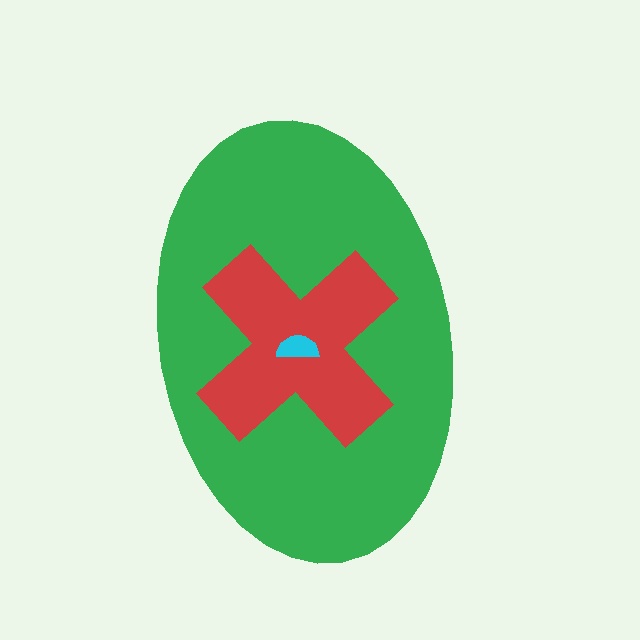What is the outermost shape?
The green ellipse.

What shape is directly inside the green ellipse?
The red cross.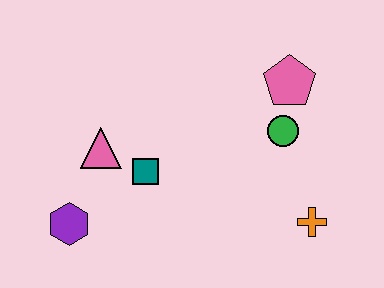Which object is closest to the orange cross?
The green circle is closest to the orange cross.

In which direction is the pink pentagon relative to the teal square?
The pink pentagon is to the right of the teal square.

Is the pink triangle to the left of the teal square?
Yes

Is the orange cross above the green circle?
No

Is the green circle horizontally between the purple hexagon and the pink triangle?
No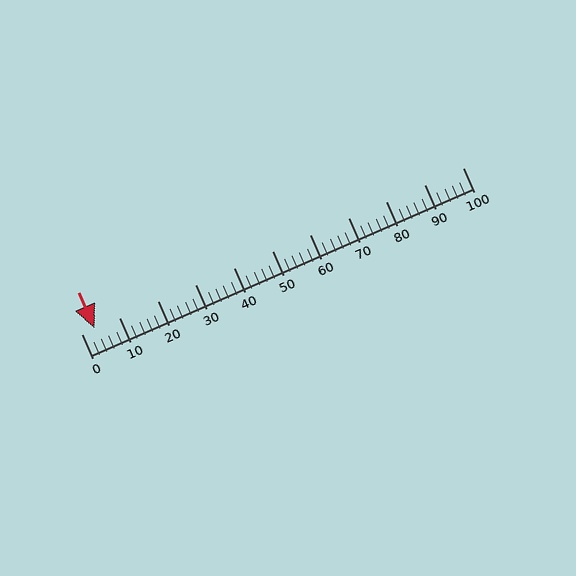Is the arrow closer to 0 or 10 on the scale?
The arrow is closer to 0.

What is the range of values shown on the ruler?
The ruler shows values from 0 to 100.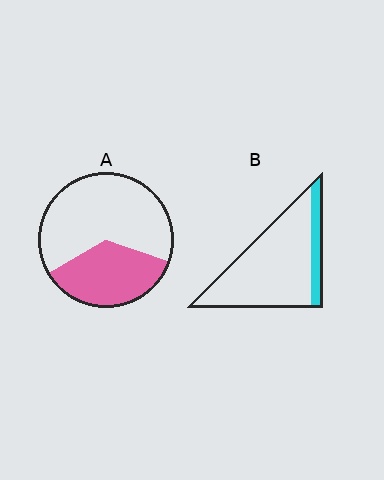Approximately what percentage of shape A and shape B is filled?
A is approximately 35% and B is approximately 15%.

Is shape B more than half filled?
No.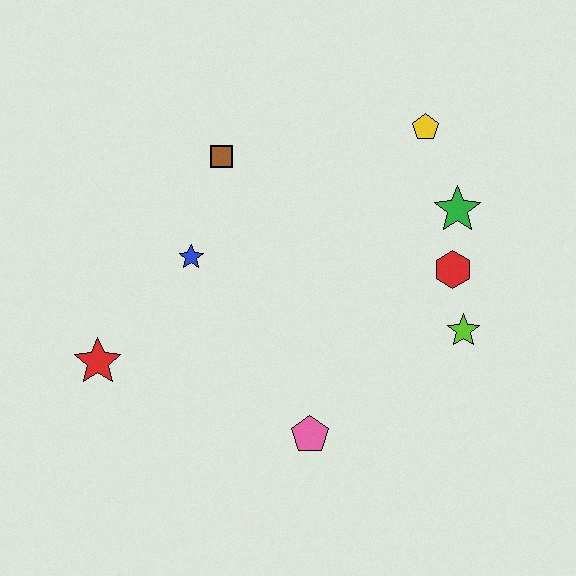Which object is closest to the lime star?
The red hexagon is closest to the lime star.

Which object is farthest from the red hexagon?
The red star is farthest from the red hexagon.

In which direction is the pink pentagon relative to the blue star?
The pink pentagon is below the blue star.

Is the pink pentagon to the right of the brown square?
Yes